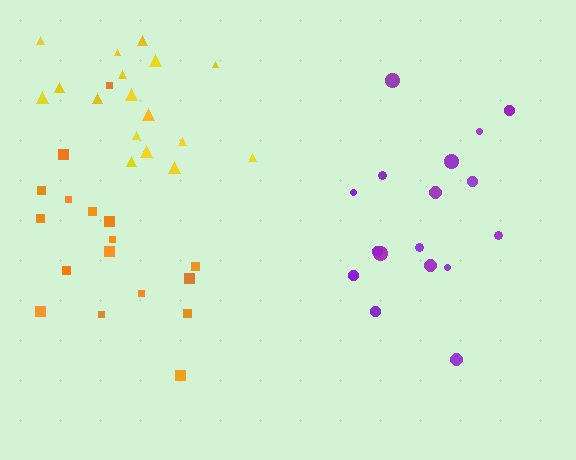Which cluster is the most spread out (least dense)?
Orange.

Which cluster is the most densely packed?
Yellow.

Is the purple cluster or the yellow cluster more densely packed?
Yellow.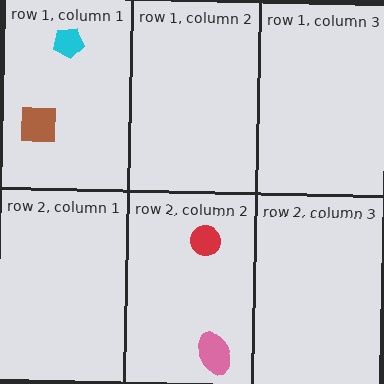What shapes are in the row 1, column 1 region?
The cyan pentagon, the brown square.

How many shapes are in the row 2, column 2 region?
2.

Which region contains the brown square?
The row 1, column 1 region.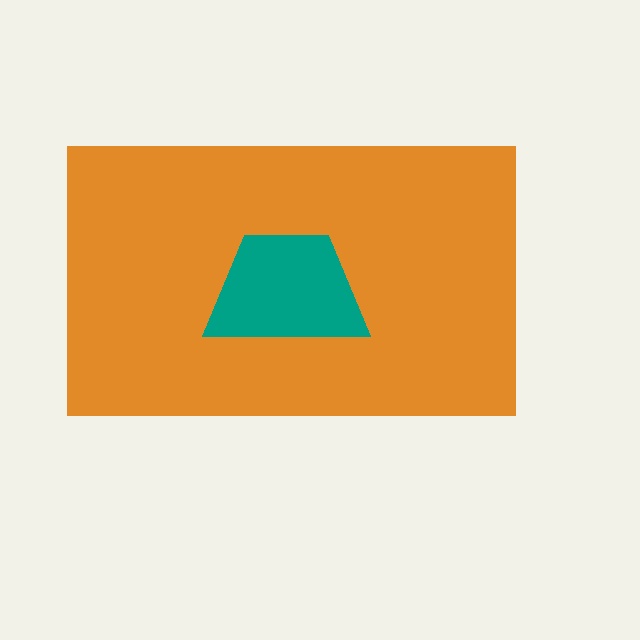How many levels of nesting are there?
2.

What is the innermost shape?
The teal trapezoid.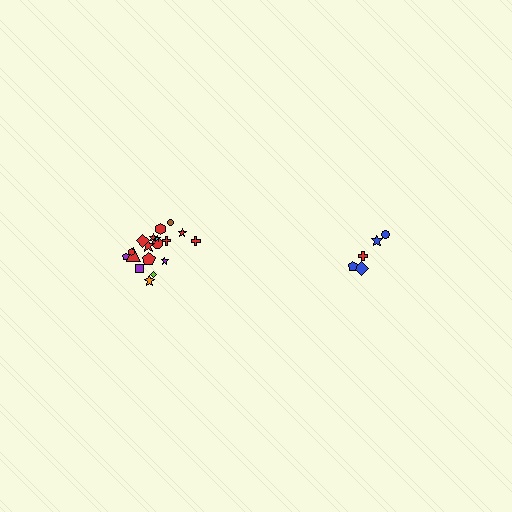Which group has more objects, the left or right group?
The left group.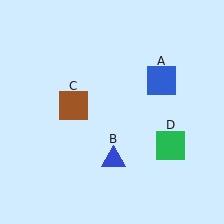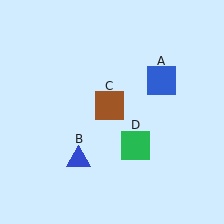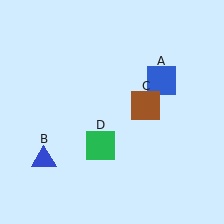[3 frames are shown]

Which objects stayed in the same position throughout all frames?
Blue square (object A) remained stationary.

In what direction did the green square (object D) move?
The green square (object D) moved left.